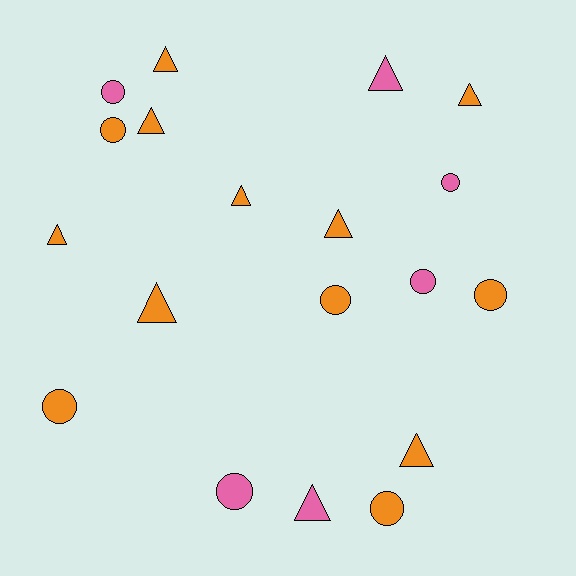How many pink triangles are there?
There are 2 pink triangles.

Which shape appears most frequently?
Triangle, with 10 objects.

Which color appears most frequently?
Orange, with 13 objects.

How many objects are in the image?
There are 19 objects.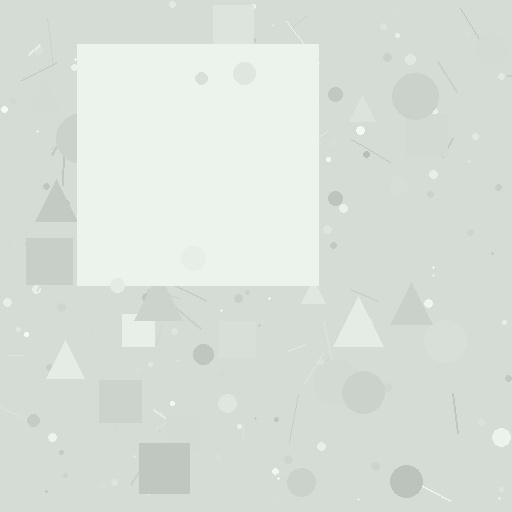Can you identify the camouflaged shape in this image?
The camouflaged shape is a square.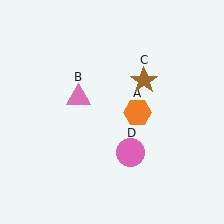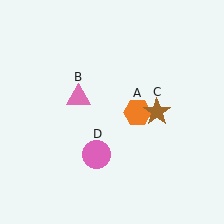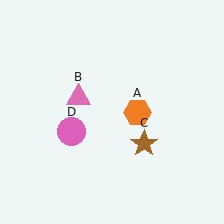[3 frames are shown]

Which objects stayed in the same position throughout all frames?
Orange hexagon (object A) and pink triangle (object B) remained stationary.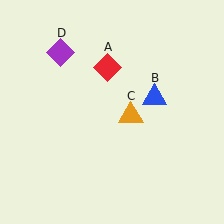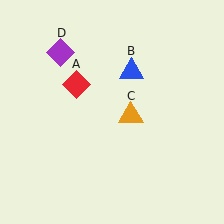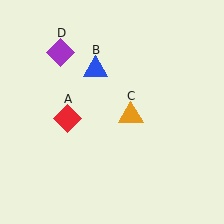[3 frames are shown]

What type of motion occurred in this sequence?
The red diamond (object A), blue triangle (object B) rotated counterclockwise around the center of the scene.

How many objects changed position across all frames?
2 objects changed position: red diamond (object A), blue triangle (object B).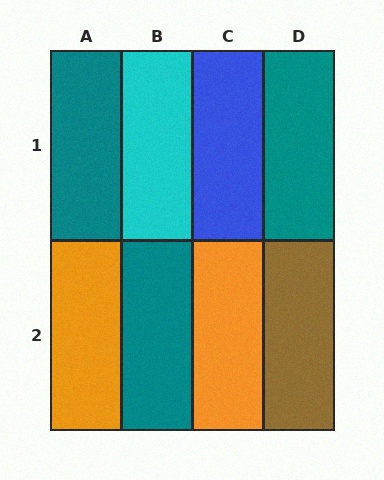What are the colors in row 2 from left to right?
Orange, teal, orange, brown.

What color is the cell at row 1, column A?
Teal.